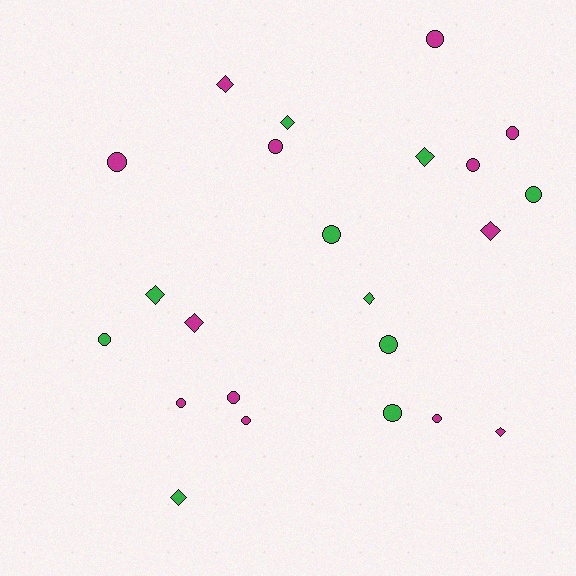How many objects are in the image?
There are 23 objects.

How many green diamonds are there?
There are 5 green diamonds.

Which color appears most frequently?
Magenta, with 13 objects.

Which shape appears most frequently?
Circle, with 14 objects.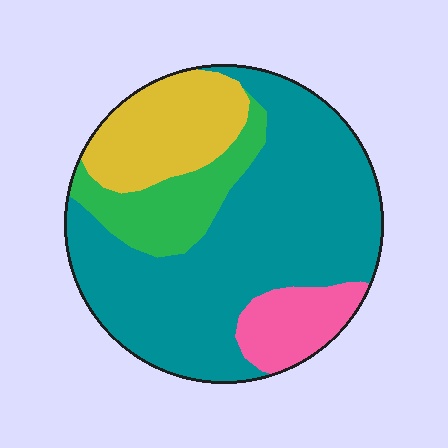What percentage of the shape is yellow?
Yellow covers about 15% of the shape.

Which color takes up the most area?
Teal, at roughly 60%.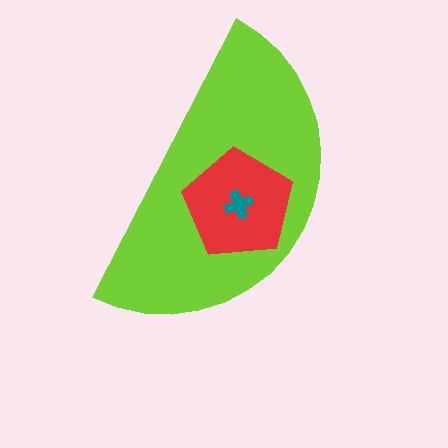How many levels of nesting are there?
3.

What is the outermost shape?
The lime semicircle.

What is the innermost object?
The teal cross.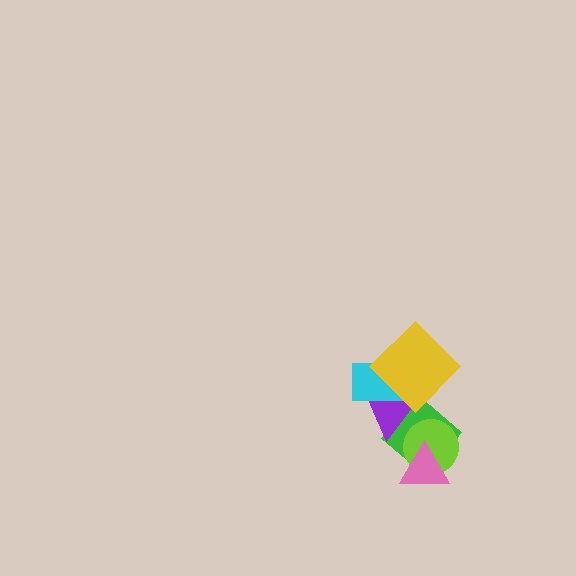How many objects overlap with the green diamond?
4 objects overlap with the green diamond.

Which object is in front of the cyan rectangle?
The yellow diamond is in front of the cyan rectangle.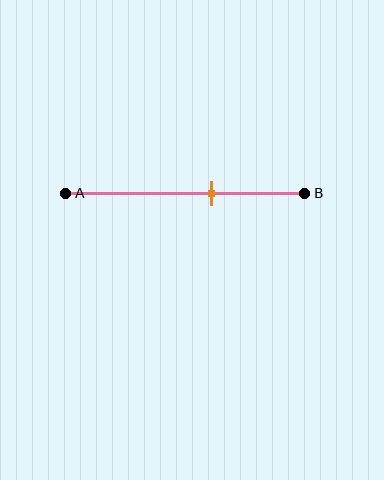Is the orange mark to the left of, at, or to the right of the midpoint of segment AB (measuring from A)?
The orange mark is to the right of the midpoint of segment AB.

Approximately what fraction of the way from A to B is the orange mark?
The orange mark is approximately 60% of the way from A to B.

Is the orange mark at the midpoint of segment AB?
No, the mark is at about 60% from A, not at the 50% midpoint.